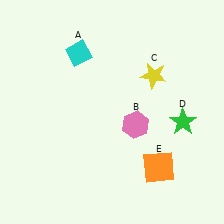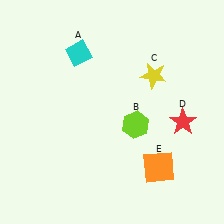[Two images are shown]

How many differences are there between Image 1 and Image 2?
There are 2 differences between the two images.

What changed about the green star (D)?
In Image 1, D is green. In Image 2, it changed to red.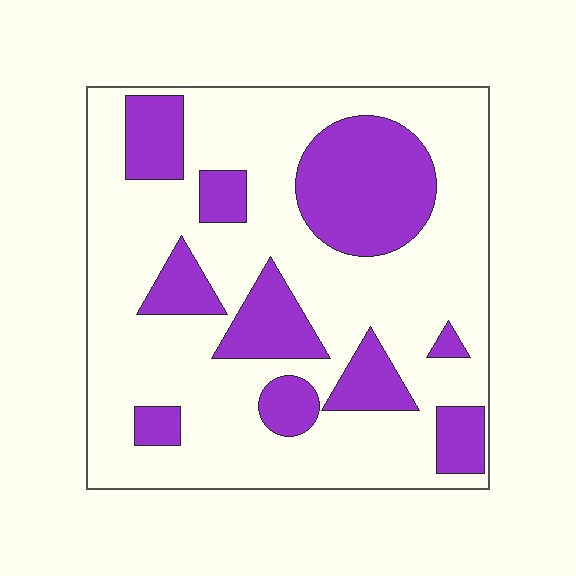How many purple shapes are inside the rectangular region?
10.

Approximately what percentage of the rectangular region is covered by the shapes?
Approximately 30%.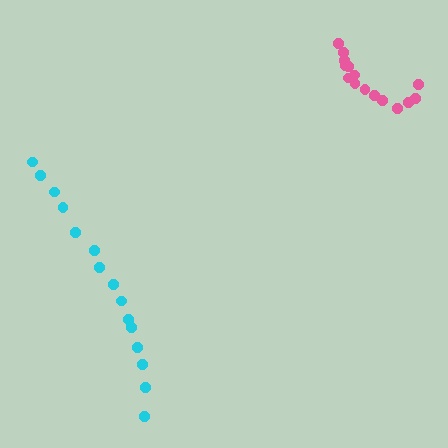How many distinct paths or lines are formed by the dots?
There are 2 distinct paths.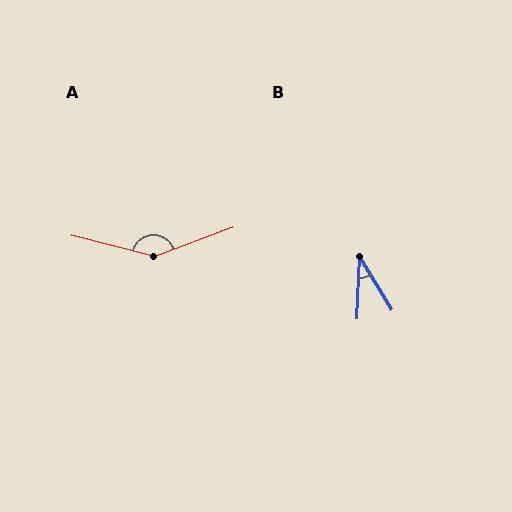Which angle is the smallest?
B, at approximately 34 degrees.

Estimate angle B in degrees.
Approximately 34 degrees.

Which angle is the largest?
A, at approximately 145 degrees.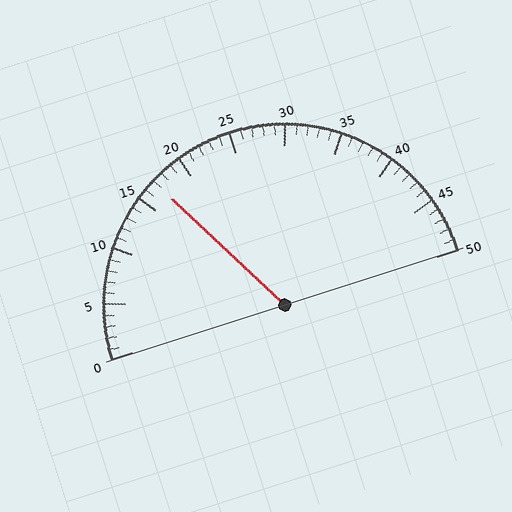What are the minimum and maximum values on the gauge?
The gauge ranges from 0 to 50.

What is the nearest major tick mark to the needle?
The nearest major tick mark is 15.